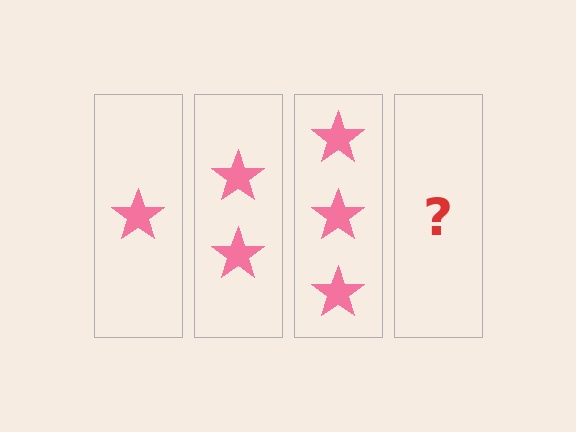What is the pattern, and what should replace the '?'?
The pattern is that each step adds one more star. The '?' should be 4 stars.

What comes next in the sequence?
The next element should be 4 stars.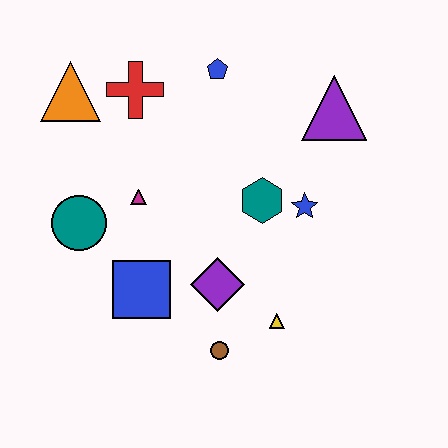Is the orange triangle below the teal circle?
No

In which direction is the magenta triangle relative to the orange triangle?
The magenta triangle is below the orange triangle.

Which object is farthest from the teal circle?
The purple triangle is farthest from the teal circle.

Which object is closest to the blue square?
The purple diamond is closest to the blue square.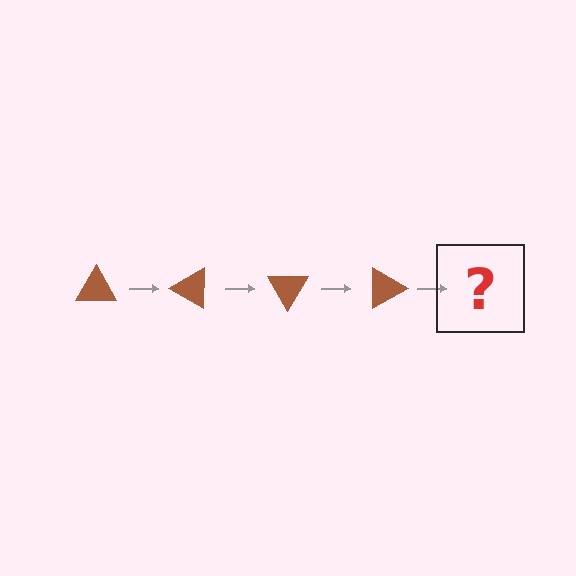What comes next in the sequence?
The next element should be a brown triangle rotated 120 degrees.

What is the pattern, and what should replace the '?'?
The pattern is that the triangle rotates 30 degrees each step. The '?' should be a brown triangle rotated 120 degrees.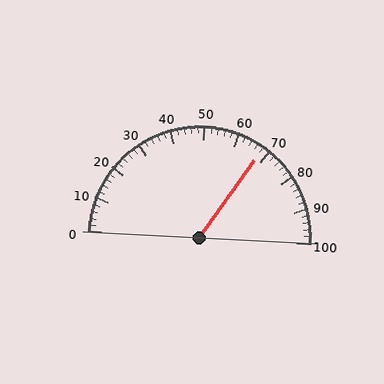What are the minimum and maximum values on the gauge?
The gauge ranges from 0 to 100.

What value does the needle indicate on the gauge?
The needle indicates approximately 68.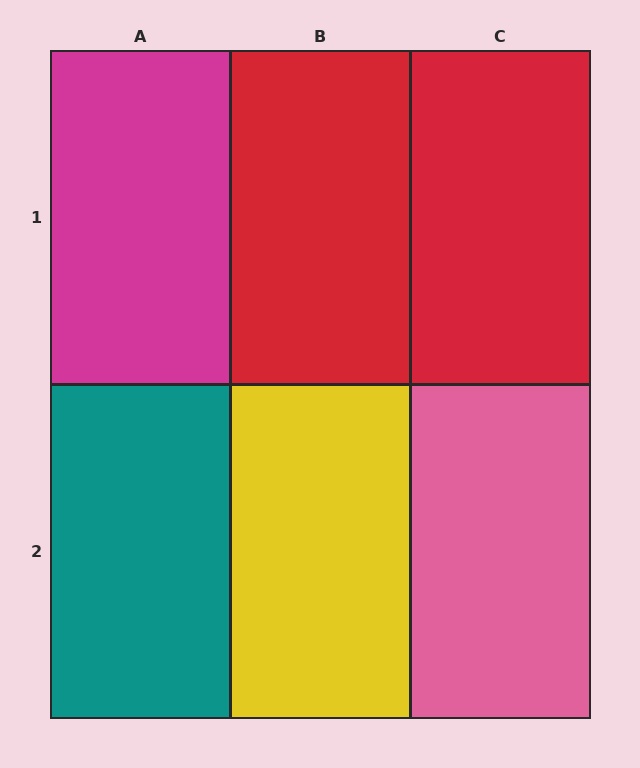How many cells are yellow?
1 cell is yellow.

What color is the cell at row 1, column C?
Red.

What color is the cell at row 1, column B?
Red.